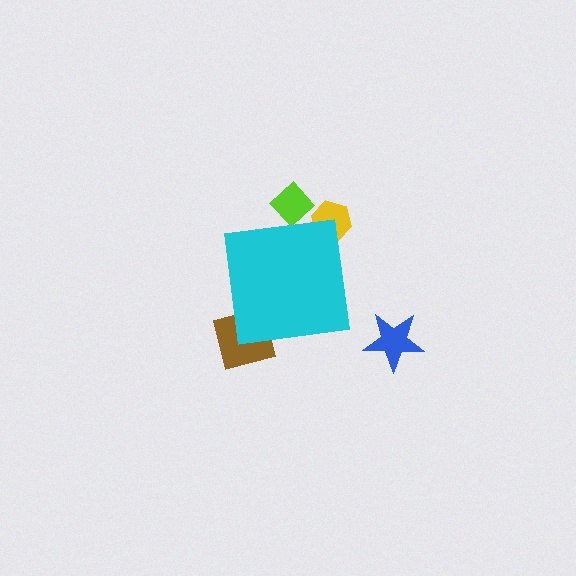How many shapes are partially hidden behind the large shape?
3 shapes are partially hidden.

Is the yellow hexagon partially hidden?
Yes, the yellow hexagon is partially hidden behind the cyan square.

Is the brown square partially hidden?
Yes, the brown square is partially hidden behind the cyan square.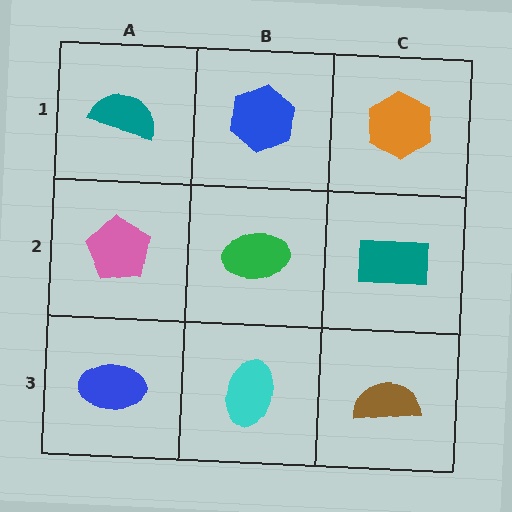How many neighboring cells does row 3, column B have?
3.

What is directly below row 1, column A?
A pink pentagon.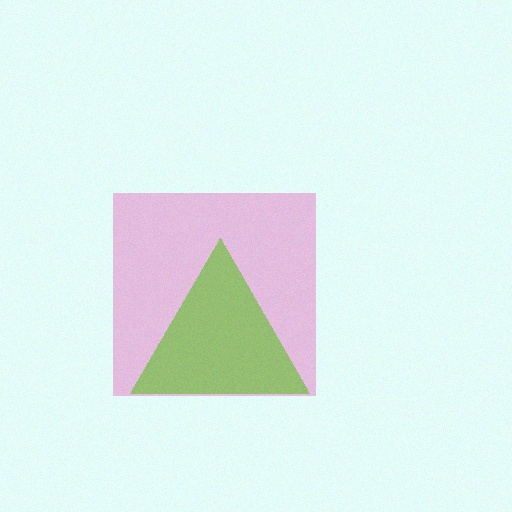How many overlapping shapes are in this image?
There are 2 overlapping shapes in the image.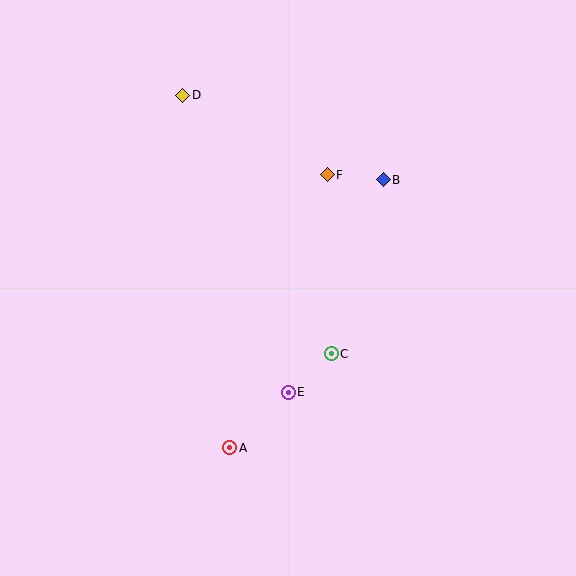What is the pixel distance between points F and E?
The distance between F and E is 221 pixels.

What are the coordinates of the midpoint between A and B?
The midpoint between A and B is at (307, 314).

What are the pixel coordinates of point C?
Point C is at (331, 354).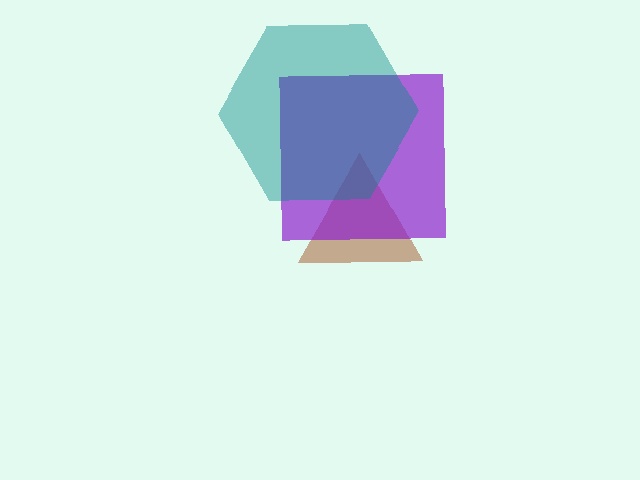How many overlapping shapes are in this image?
There are 3 overlapping shapes in the image.